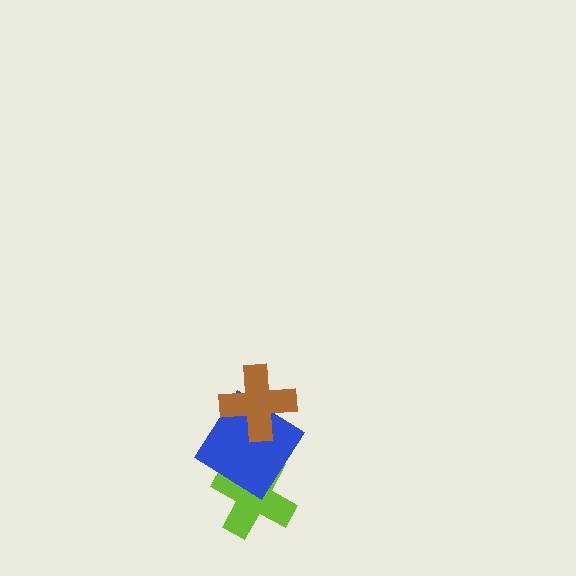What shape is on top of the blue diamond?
The brown cross is on top of the blue diamond.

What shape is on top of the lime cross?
The blue diamond is on top of the lime cross.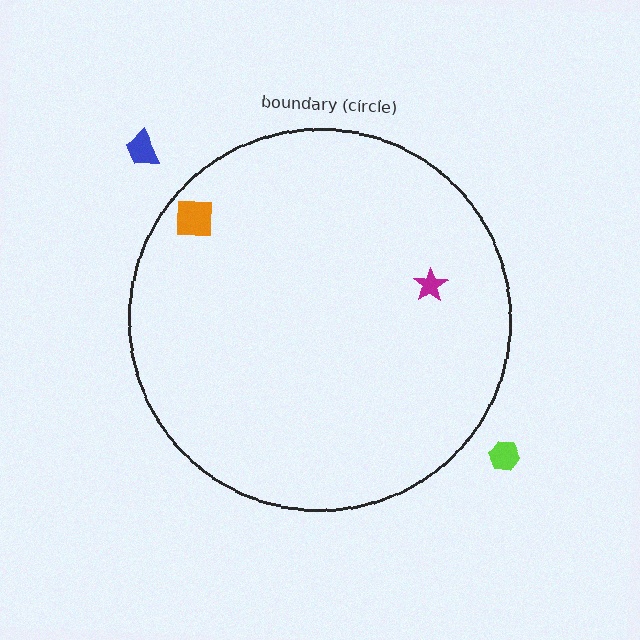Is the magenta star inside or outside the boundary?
Inside.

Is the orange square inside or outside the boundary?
Inside.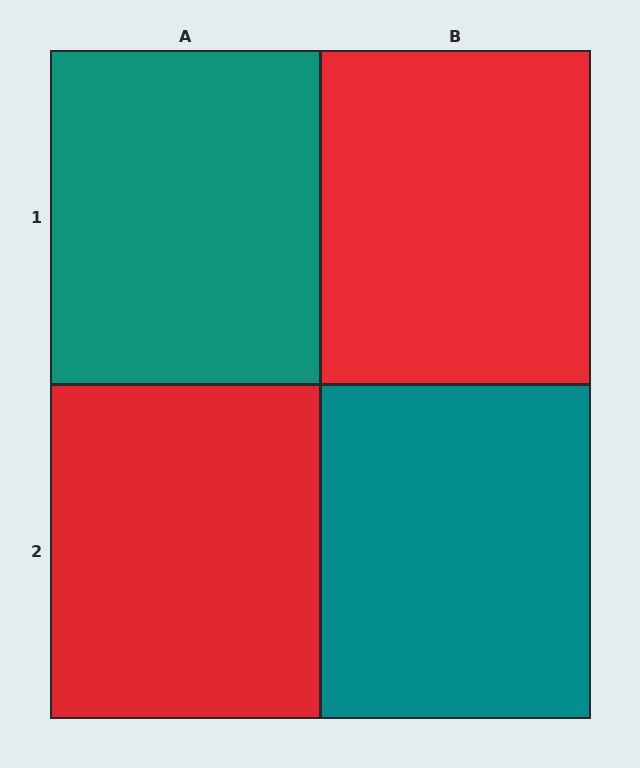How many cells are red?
2 cells are red.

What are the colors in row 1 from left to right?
Teal, red.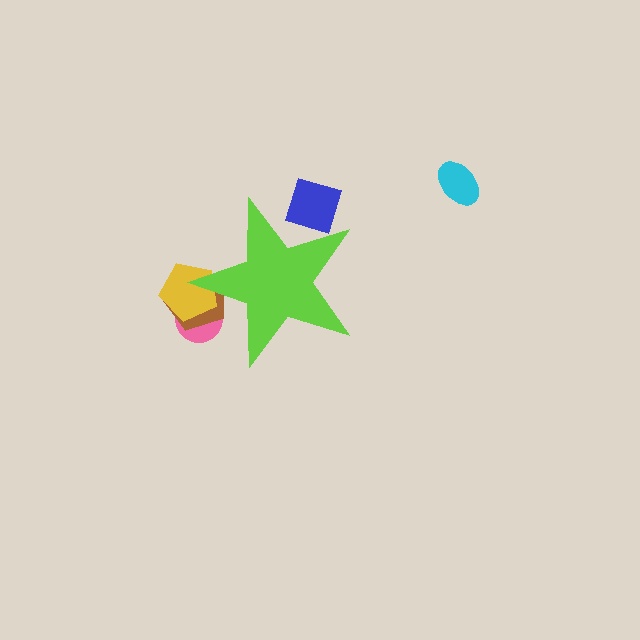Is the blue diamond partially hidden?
Yes, the blue diamond is partially hidden behind the lime star.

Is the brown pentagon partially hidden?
Yes, the brown pentagon is partially hidden behind the lime star.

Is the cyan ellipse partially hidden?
No, the cyan ellipse is fully visible.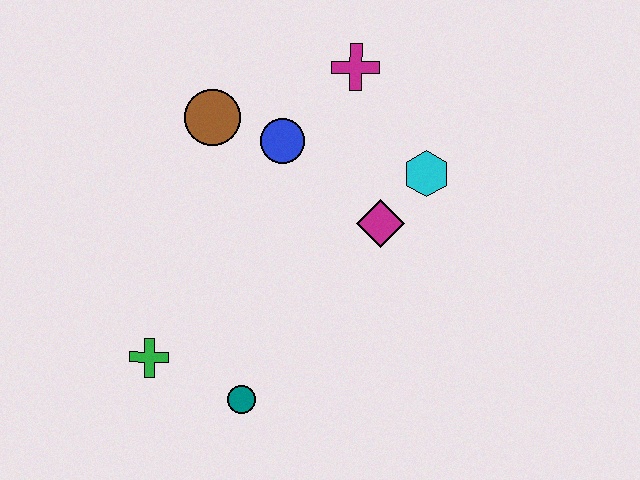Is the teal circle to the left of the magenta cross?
Yes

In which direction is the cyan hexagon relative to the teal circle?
The cyan hexagon is above the teal circle.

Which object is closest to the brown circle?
The blue circle is closest to the brown circle.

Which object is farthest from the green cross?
The magenta cross is farthest from the green cross.